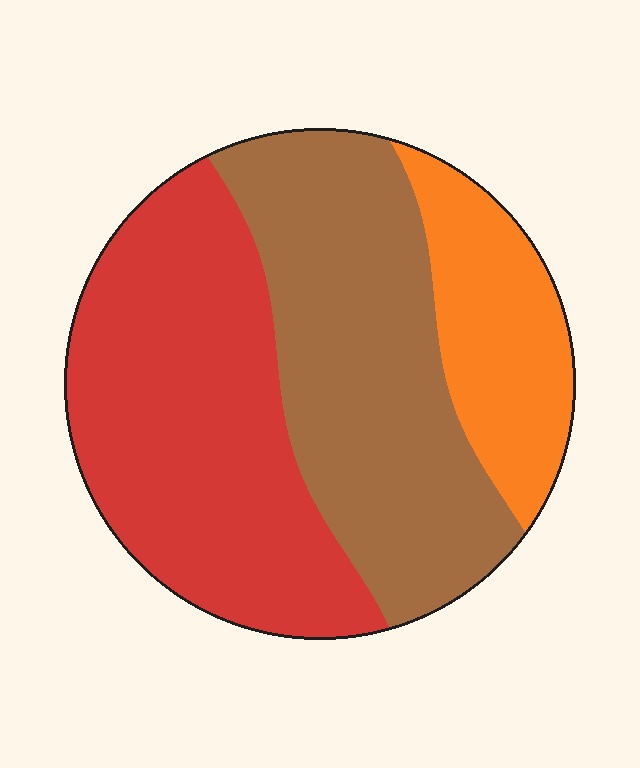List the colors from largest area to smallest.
From largest to smallest: red, brown, orange.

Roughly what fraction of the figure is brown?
Brown takes up between a third and a half of the figure.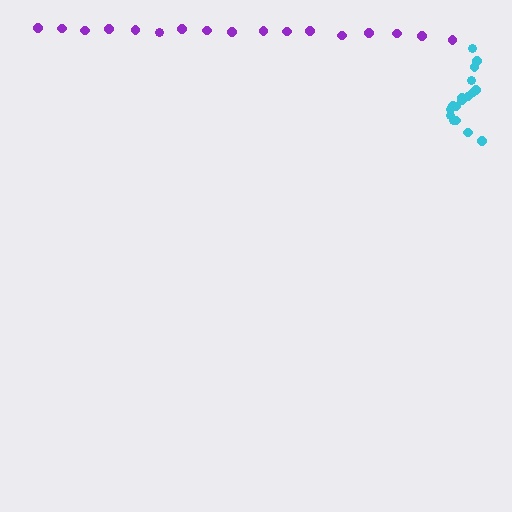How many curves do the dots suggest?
There are 2 distinct paths.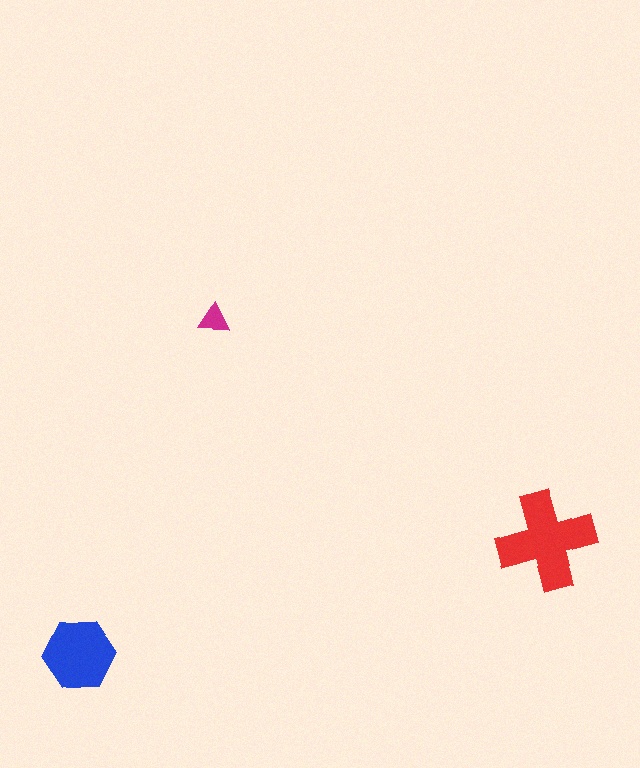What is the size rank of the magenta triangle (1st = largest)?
3rd.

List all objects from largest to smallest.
The red cross, the blue hexagon, the magenta triangle.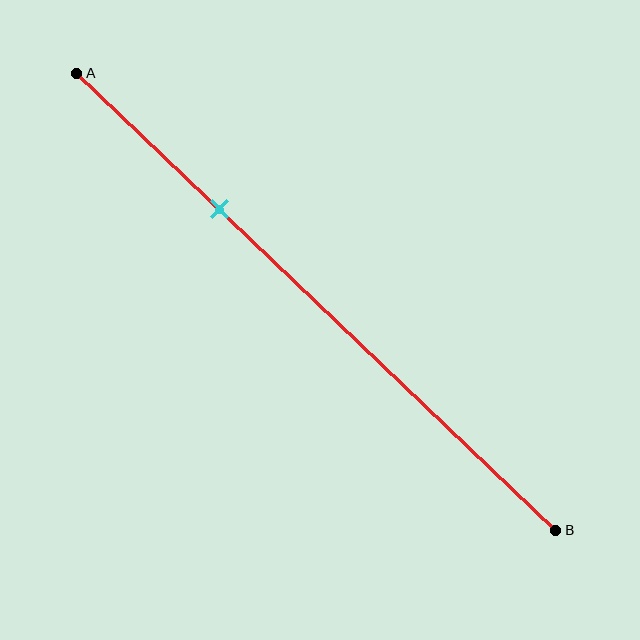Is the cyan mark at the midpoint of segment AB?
No, the mark is at about 30% from A, not at the 50% midpoint.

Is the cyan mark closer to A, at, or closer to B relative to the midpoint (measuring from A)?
The cyan mark is closer to point A than the midpoint of segment AB.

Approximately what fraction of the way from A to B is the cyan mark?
The cyan mark is approximately 30% of the way from A to B.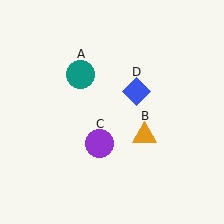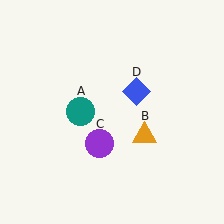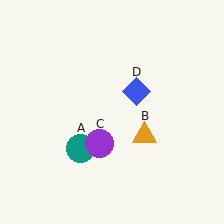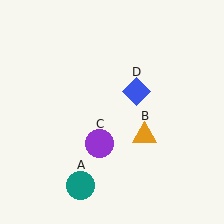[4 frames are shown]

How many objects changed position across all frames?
1 object changed position: teal circle (object A).